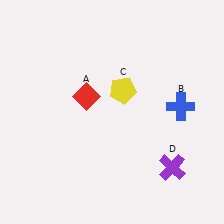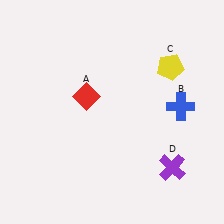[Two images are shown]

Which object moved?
The yellow pentagon (C) moved right.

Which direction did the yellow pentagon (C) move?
The yellow pentagon (C) moved right.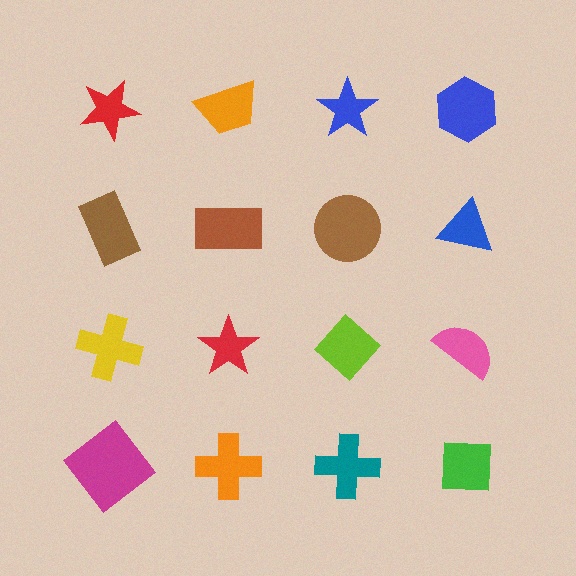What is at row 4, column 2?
An orange cross.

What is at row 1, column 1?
A red star.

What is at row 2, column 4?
A blue triangle.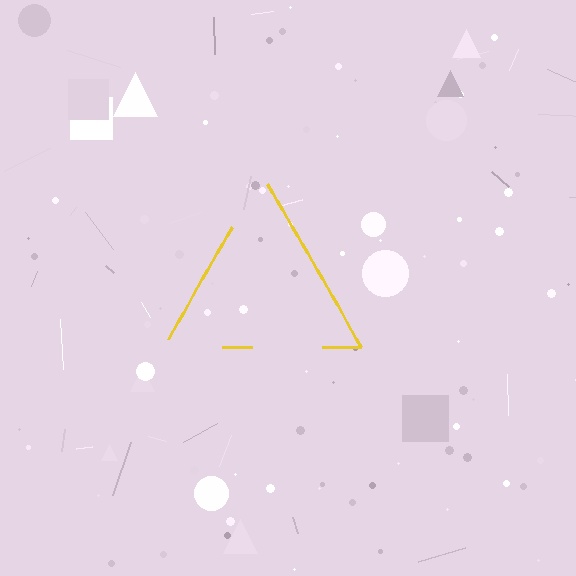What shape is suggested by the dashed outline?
The dashed outline suggests a triangle.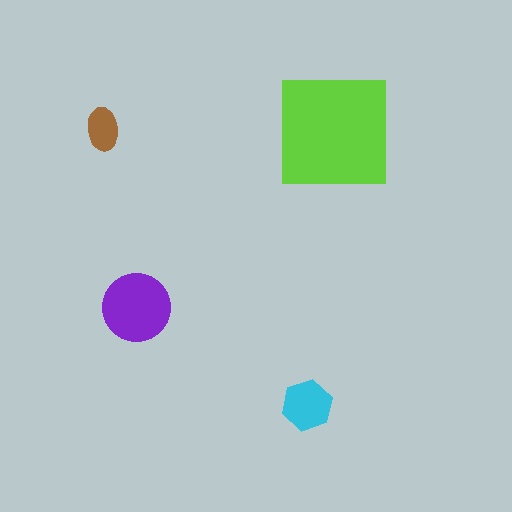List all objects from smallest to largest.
The brown ellipse, the cyan hexagon, the purple circle, the lime square.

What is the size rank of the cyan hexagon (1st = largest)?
3rd.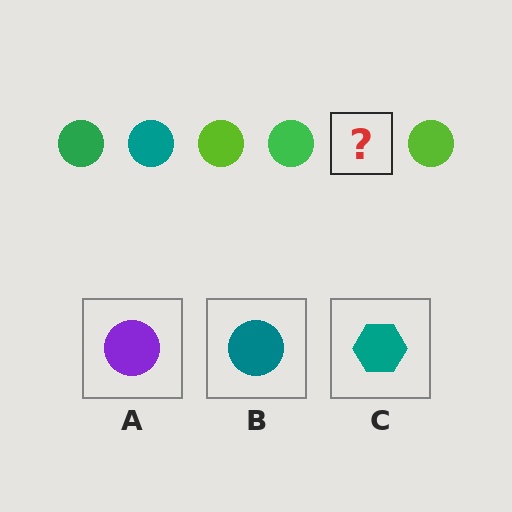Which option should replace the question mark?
Option B.